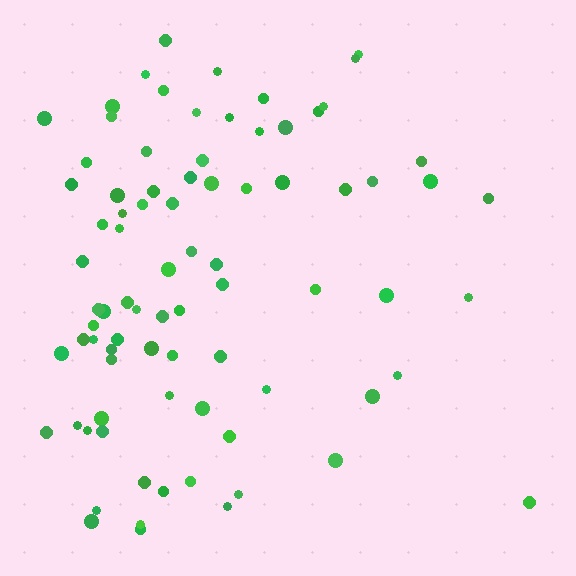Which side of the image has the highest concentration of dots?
The left.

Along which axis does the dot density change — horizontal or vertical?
Horizontal.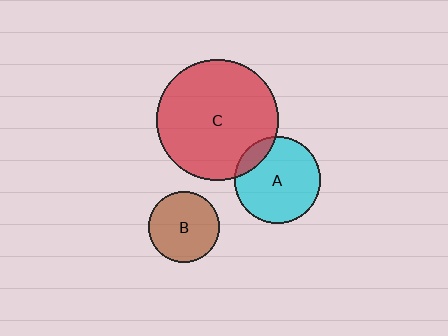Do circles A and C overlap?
Yes.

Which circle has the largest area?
Circle C (red).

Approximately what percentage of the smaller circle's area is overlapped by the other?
Approximately 15%.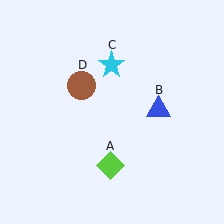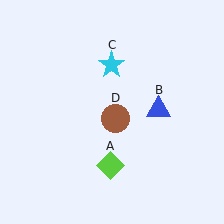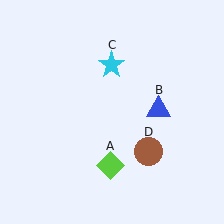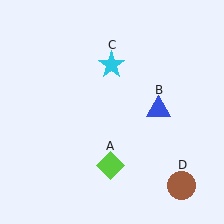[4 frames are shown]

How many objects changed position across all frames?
1 object changed position: brown circle (object D).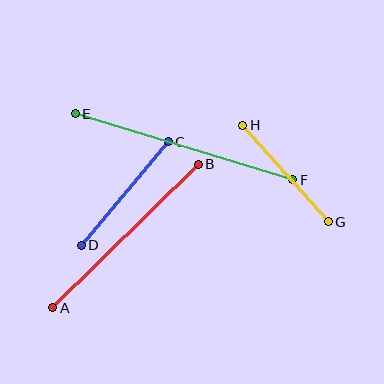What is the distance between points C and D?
The distance is approximately 135 pixels.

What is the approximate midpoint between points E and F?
The midpoint is at approximately (184, 147) pixels.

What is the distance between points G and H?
The distance is approximately 129 pixels.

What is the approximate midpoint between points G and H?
The midpoint is at approximately (286, 174) pixels.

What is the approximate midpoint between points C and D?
The midpoint is at approximately (125, 193) pixels.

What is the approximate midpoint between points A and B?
The midpoint is at approximately (125, 236) pixels.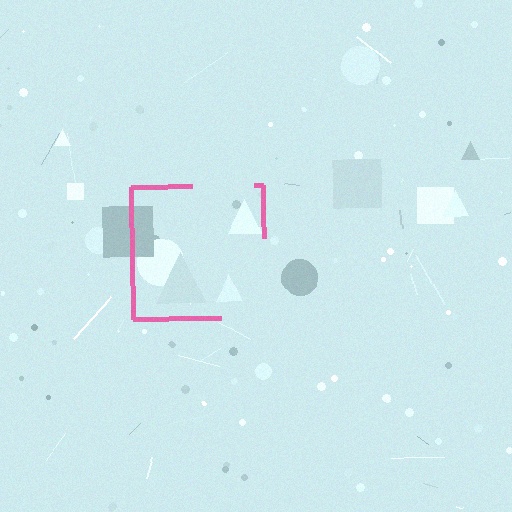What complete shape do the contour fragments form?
The contour fragments form a square.